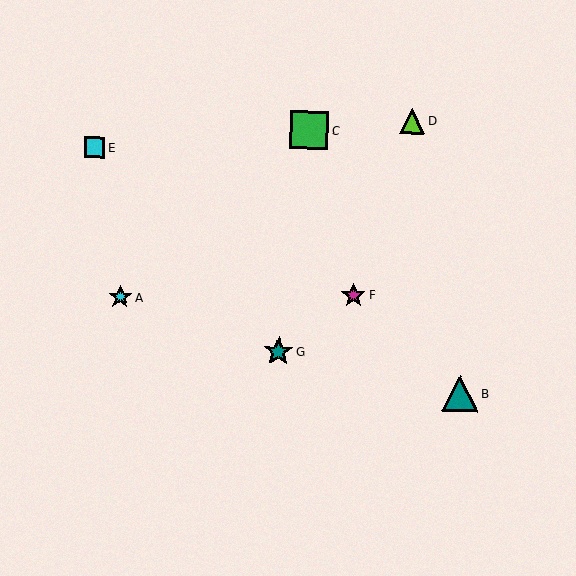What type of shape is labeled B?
Shape B is a teal triangle.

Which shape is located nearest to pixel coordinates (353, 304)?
The magenta star (labeled F) at (353, 295) is nearest to that location.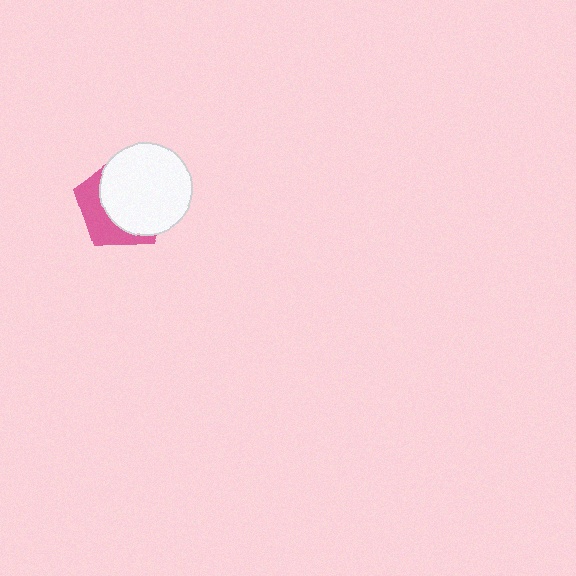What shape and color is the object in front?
The object in front is a white circle.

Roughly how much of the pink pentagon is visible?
A small part of it is visible (roughly 34%).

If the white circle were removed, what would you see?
You would see the complete pink pentagon.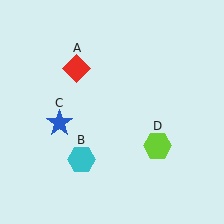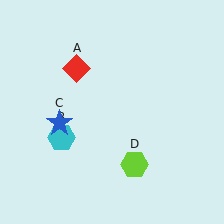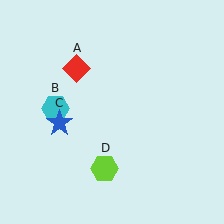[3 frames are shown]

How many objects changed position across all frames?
2 objects changed position: cyan hexagon (object B), lime hexagon (object D).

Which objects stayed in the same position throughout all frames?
Red diamond (object A) and blue star (object C) remained stationary.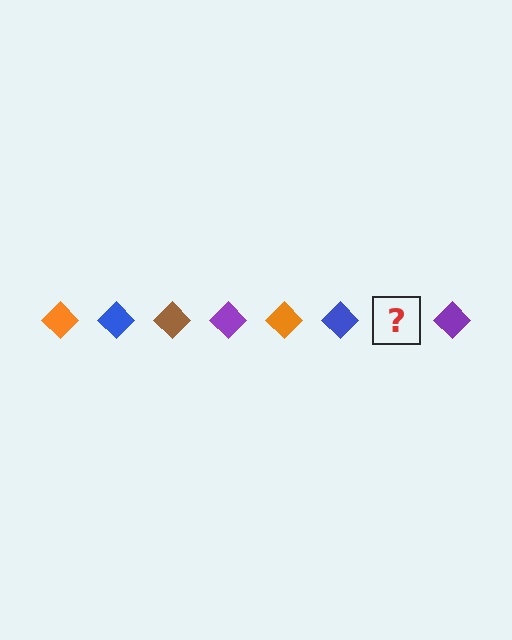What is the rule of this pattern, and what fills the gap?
The rule is that the pattern cycles through orange, blue, brown, purple diamonds. The gap should be filled with a brown diamond.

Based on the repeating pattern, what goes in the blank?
The blank should be a brown diamond.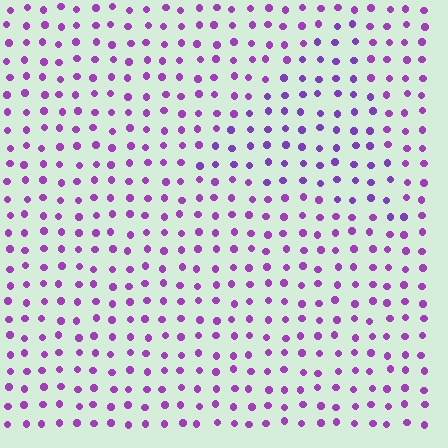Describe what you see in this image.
The image is filled with small purple elements in a uniform arrangement. A triangle-shaped region is visible where the elements are tinted to a slightly different hue, forming a subtle color boundary.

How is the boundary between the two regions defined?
The boundary is defined purely by a slight shift in hue (about 18 degrees). Spacing, size, and orientation are identical on both sides.